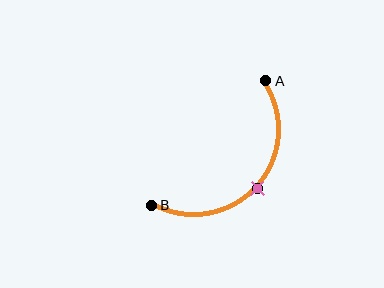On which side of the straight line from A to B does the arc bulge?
The arc bulges below and to the right of the straight line connecting A and B.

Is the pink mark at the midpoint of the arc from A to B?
Yes. The pink mark lies on the arc at equal arc-length from both A and B — it is the arc midpoint.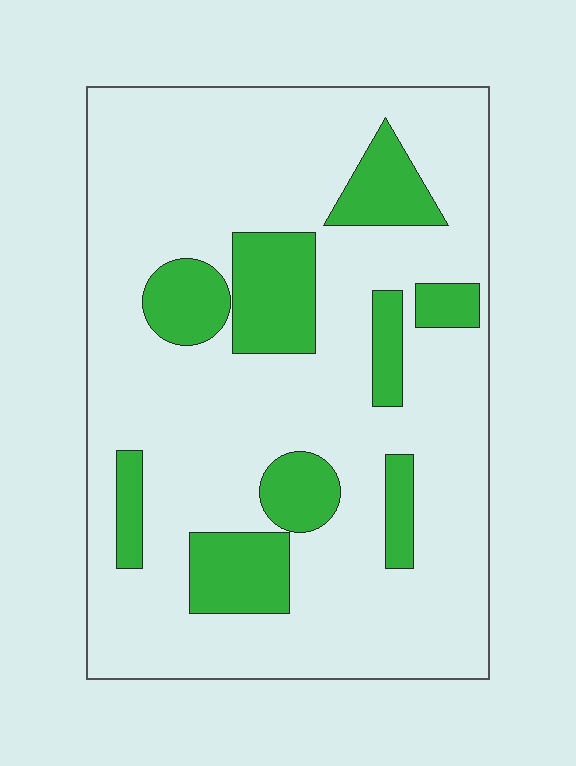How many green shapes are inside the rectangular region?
9.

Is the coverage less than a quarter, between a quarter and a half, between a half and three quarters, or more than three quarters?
Less than a quarter.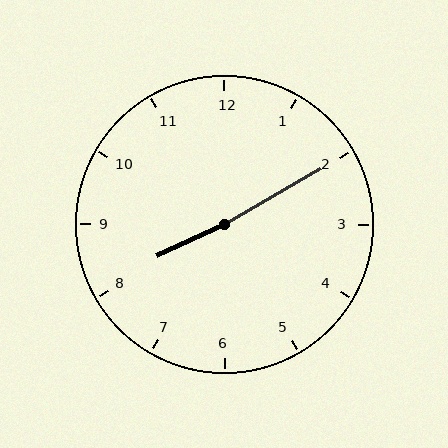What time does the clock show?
8:10.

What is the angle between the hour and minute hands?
Approximately 175 degrees.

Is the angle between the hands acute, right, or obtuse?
It is obtuse.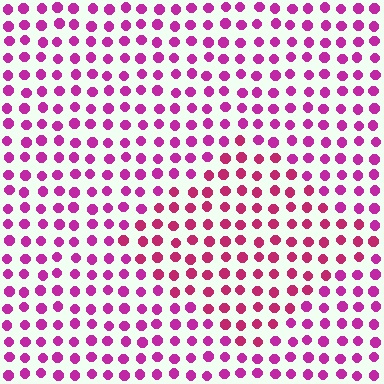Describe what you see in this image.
The image is filled with small magenta elements in a uniform arrangement. A diamond-shaped region is visible where the elements are tinted to a slightly different hue, forming a subtle color boundary.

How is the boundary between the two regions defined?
The boundary is defined purely by a slight shift in hue (about 21 degrees). Spacing, size, and orientation are identical on both sides.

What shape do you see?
I see a diamond.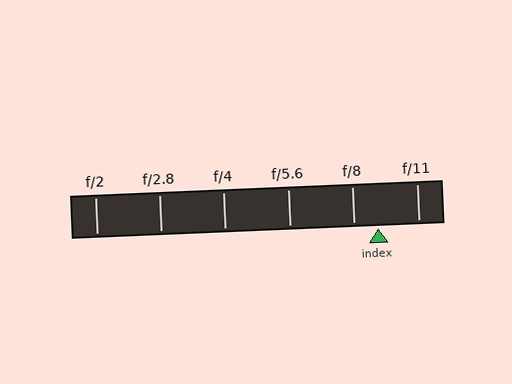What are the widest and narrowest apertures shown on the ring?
The widest aperture shown is f/2 and the narrowest is f/11.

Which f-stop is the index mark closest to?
The index mark is closest to f/8.